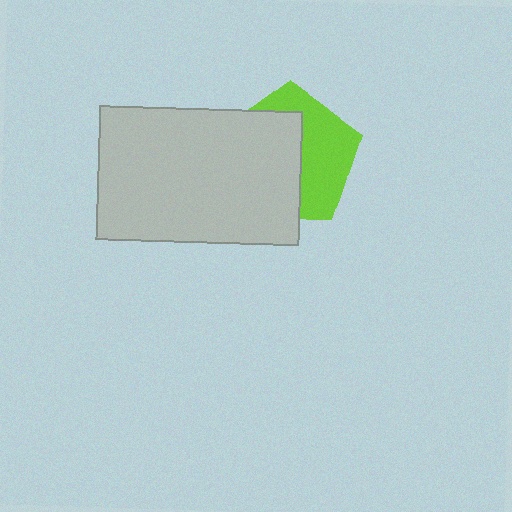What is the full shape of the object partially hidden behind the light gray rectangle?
The partially hidden object is a lime pentagon.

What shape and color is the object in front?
The object in front is a light gray rectangle.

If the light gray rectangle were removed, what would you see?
You would see the complete lime pentagon.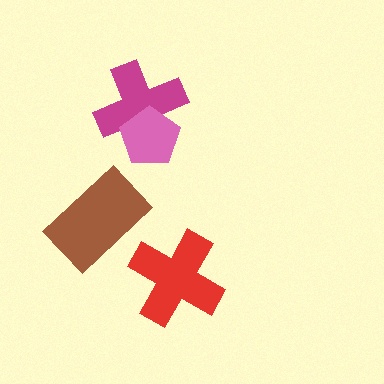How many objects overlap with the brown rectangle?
0 objects overlap with the brown rectangle.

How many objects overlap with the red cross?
0 objects overlap with the red cross.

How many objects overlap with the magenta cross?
1 object overlaps with the magenta cross.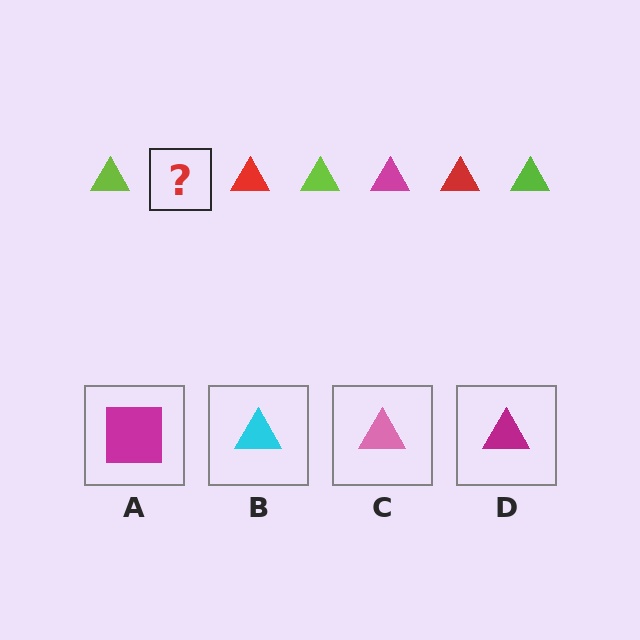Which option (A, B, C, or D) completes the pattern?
D.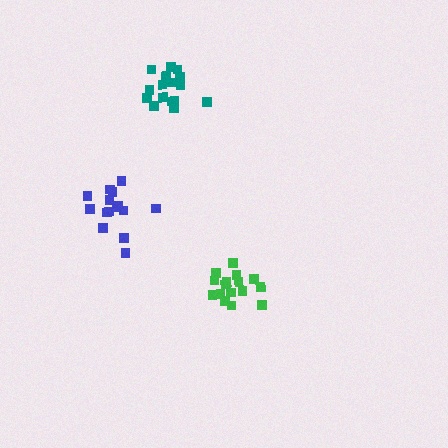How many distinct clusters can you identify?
There are 3 distinct clusters.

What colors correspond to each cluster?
The clusters are colored: blue, green, teal.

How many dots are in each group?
Group 1: 15 dots, Group 2: 16 dots, Group 3: 17 dots (48 total).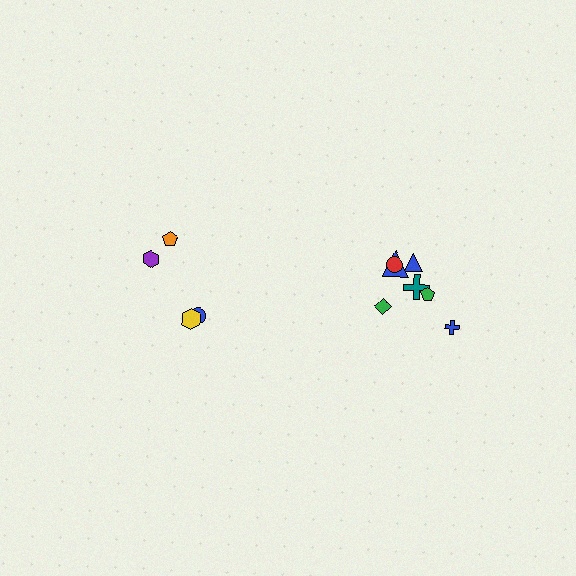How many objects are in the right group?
There are 7 objects.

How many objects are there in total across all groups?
There are 11 objects.